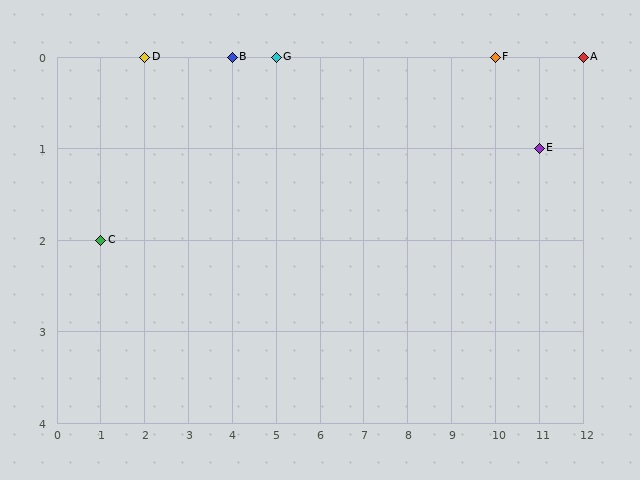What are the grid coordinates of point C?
Point C is at grid coordinates (1, 2).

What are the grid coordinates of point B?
Point B is at grid coordinates (4, 0).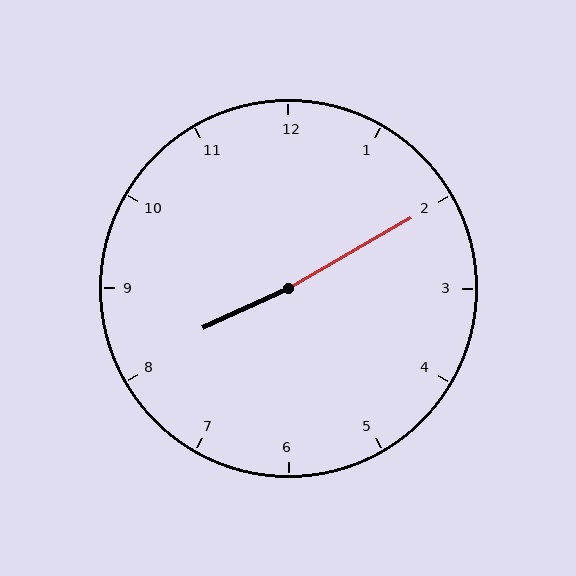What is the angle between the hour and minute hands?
Approximately 175 degrees.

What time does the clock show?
8:10.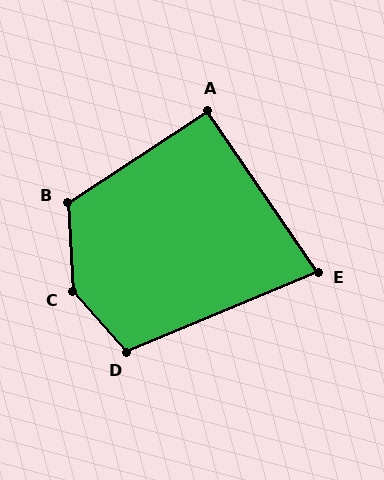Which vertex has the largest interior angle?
C, at approximately 142 degrees.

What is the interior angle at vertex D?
Approximately 109 degrees (obtuse).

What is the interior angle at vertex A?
Approximately 91 degrees (approximately right).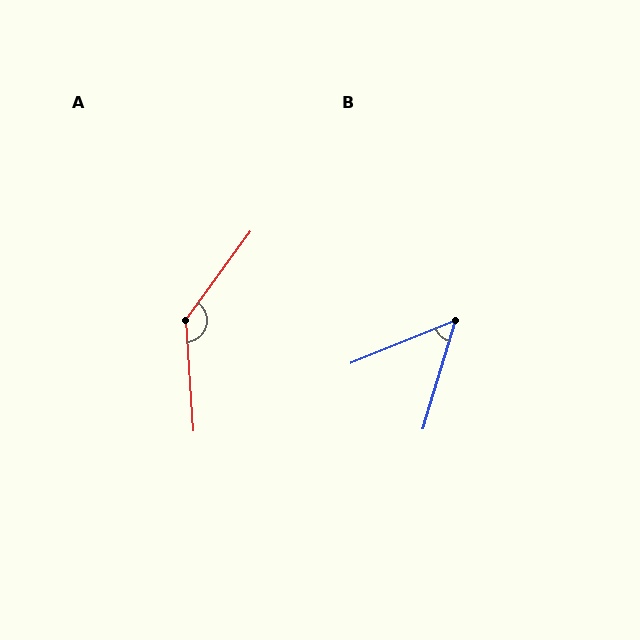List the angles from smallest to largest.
B (51°), A (140°).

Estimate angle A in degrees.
Approximately 140 degrees.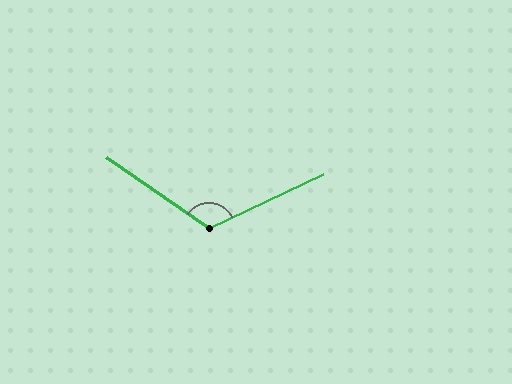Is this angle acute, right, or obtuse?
It is obtuse.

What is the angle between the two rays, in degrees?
Approximately 120 degrees.